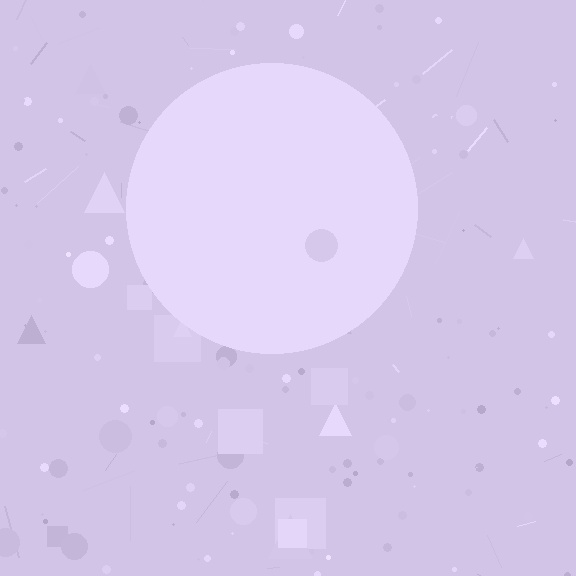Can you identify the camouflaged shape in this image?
The camouflaged shape is a circle.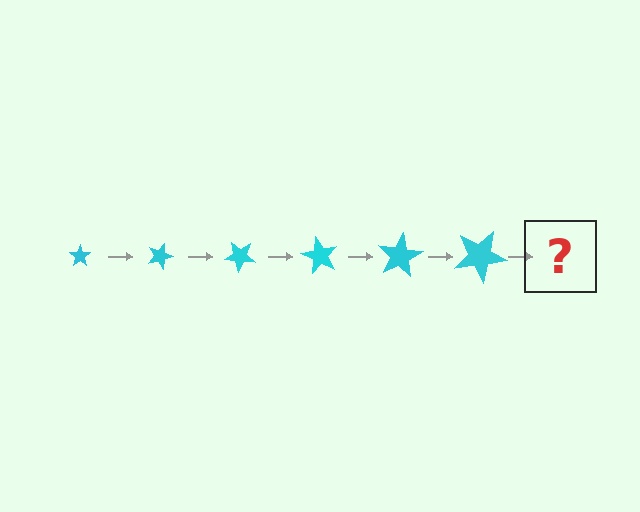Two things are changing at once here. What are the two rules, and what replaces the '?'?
The two rules are that the star grows larger each step and it rotates 20 degrees each step. The '?' should be a star, larger than the previous one and rotated 120 degrees from the start.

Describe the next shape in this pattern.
It should be a star, larger than the previous one and rotated 120 degrees from the start.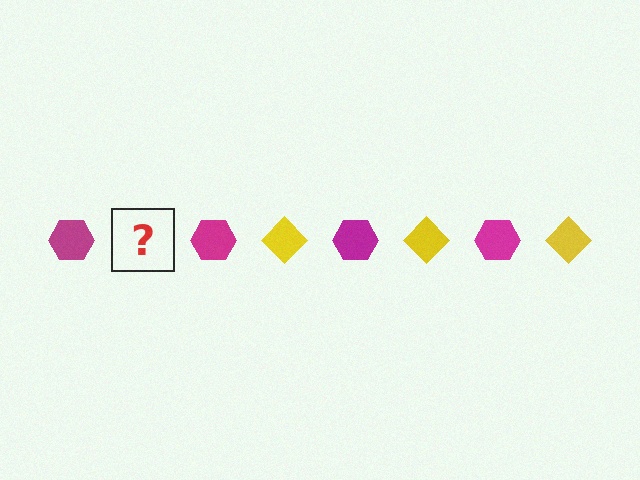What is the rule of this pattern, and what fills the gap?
The rule is that the pattern alternates between magenta hexagon and yellow diamond. The gap should be filled with a yellow diamond.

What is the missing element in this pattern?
The missing element is a yellow diamond.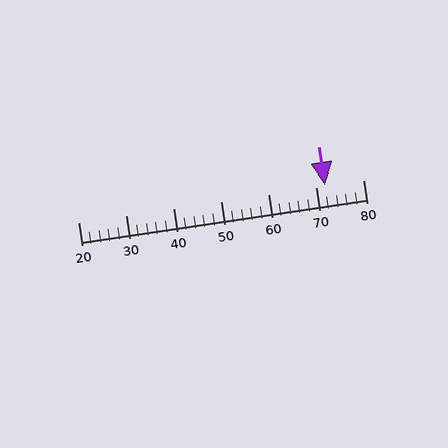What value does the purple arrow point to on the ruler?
The purple arrow points to approximately 72.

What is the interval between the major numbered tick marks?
The major tick marks are spaced 10 units apart.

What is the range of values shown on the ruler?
The ruler shows values from 20 to 80.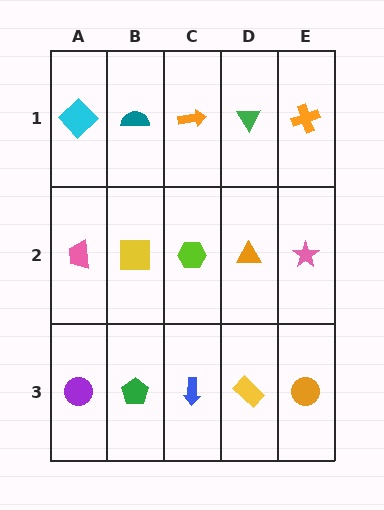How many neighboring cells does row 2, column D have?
4.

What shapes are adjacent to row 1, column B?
A yellow square (row 2, column B), a cyan diamond (row 1, column A), an orange arrow (row 1, column C).